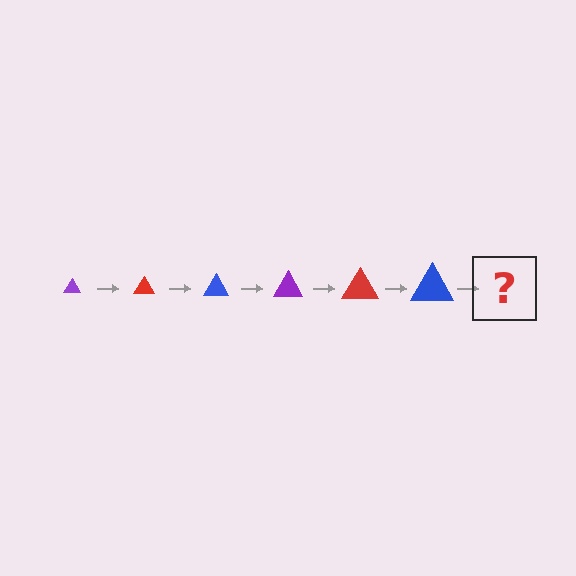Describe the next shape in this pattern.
It should be a purple triangle, larger than the previous one.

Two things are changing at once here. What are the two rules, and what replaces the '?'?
The two rules are that the triangle grows larger each step and the color cycles through purple, red, and blue. The '?' should be a purple triangle, larger than the previous one.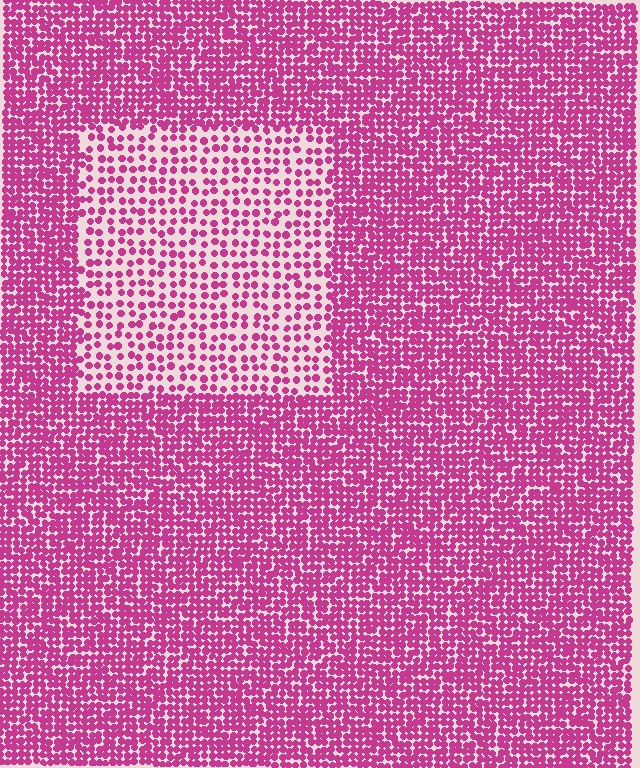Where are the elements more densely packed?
The elements are more densely packed outside the rectangle boundary.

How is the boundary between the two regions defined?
The boundary is defined by a change in element density (approximately 2.2x ratio). All elements are the same color, size, and shape.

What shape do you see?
I see a rectangle.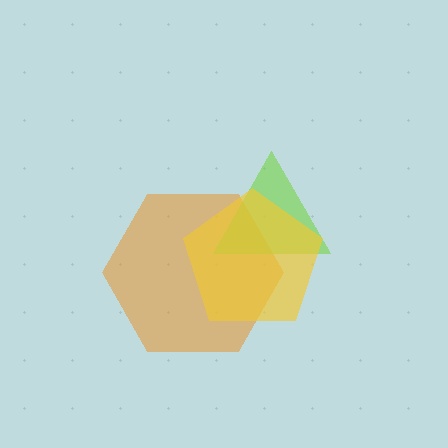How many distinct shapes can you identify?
There are 3 distinct shapes: an orange hexagon, a lime triangle, a yellow pentagon.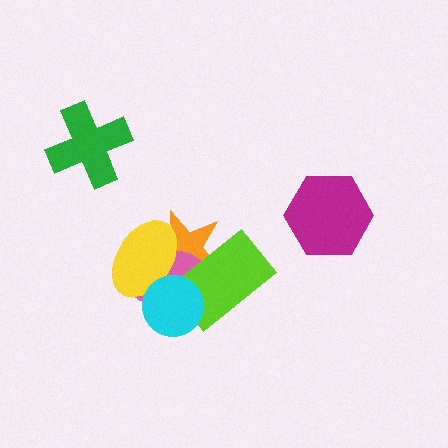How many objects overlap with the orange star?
4 objects overlap with the orange star.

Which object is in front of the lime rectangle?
The cyan circle is in front of the lime rectangle.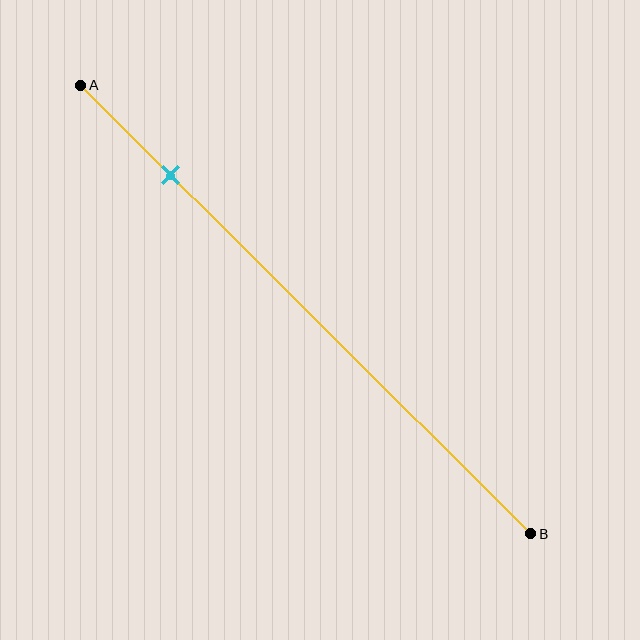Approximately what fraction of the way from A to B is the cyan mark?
The cyan mark is approximately 20% of the way from A to B.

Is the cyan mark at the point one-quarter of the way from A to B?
No, the mark is at about 20% from A, not at the 25% one-quarter point.